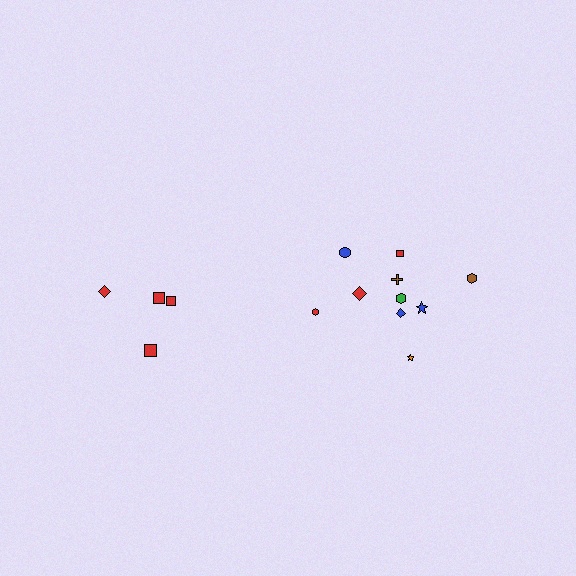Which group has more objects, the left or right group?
The right group.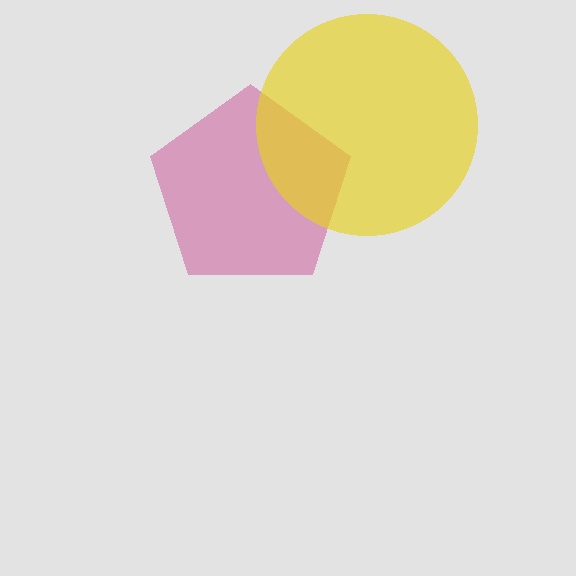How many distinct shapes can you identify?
There are 2 distinct shapes: a magenta pentagon, a yellow circle.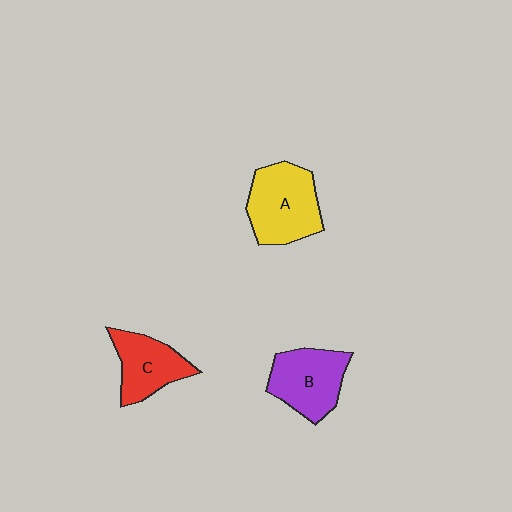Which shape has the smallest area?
Shape C (red).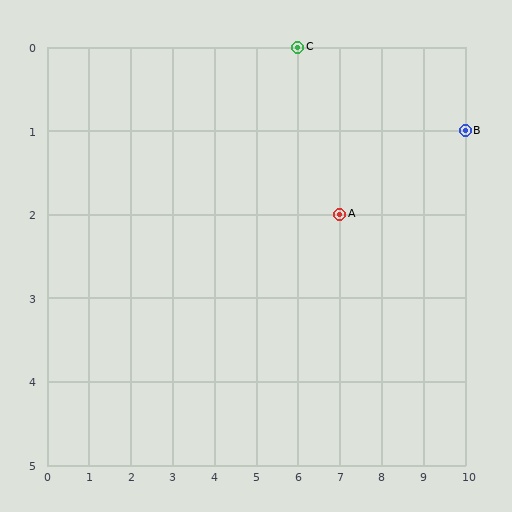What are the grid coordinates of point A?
Point A is at grid coordinates (7, 2).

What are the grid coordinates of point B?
Point B is at grid coordinates (10, 1).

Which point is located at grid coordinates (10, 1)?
Point B is at (10, 1).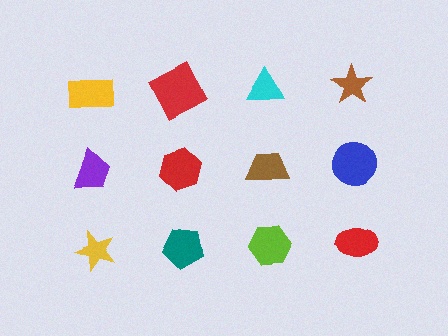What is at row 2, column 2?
A red hexagon.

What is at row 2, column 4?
A blue circle.